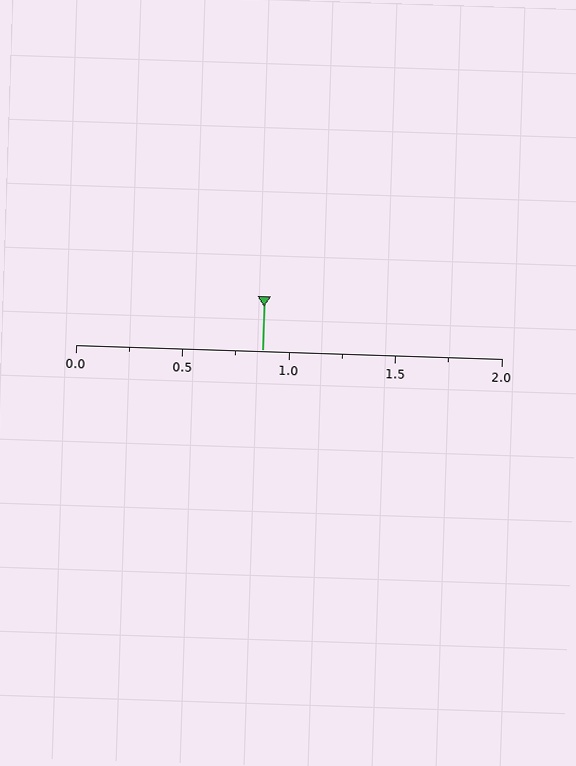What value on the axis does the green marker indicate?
The marker indicates approximately 0.88.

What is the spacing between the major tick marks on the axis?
The major ticks are spaced 0.5 apart.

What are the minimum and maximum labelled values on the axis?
The axis runs from 0.0 to 2.0.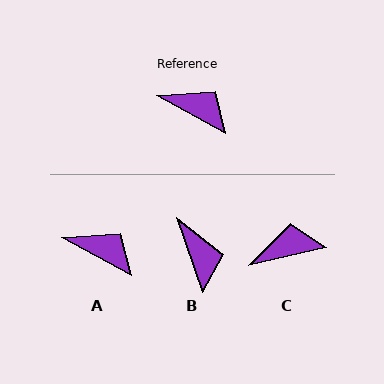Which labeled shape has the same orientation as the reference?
A.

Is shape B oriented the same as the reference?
No, it is off by about 42 degrees.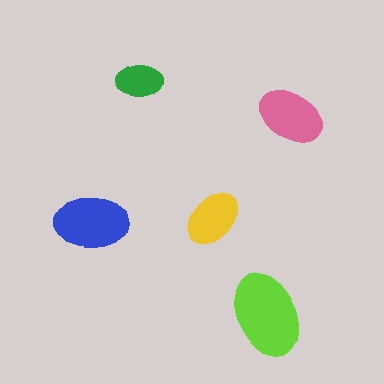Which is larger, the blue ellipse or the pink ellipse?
The blue one.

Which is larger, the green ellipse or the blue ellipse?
The blue one.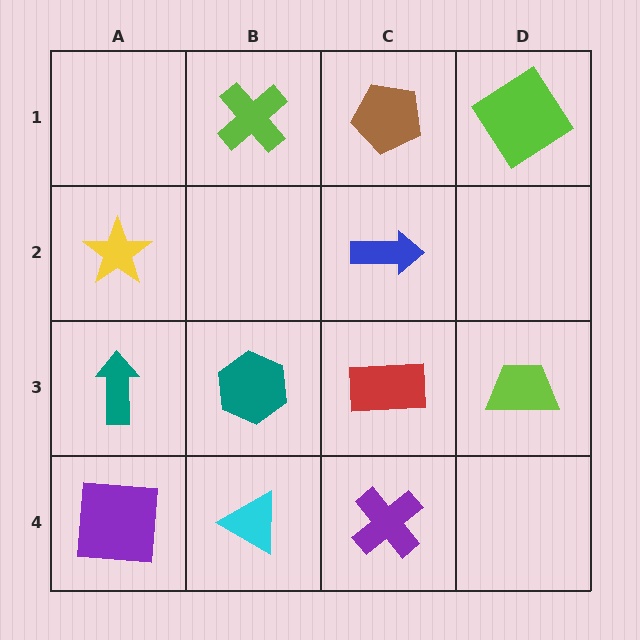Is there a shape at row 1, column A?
No, that cell is empty.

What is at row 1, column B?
A lime cross.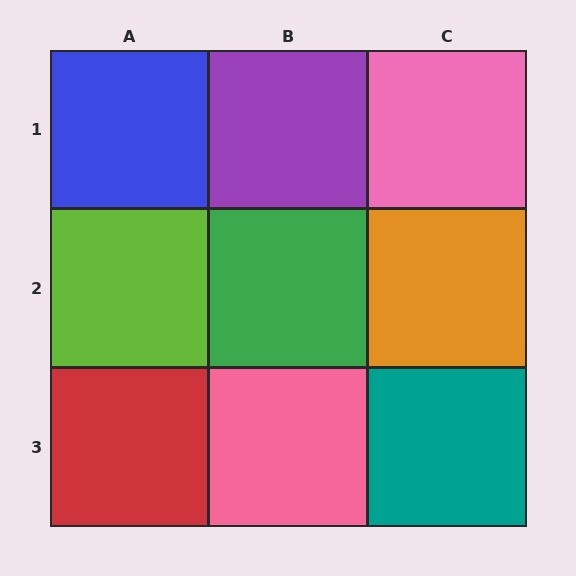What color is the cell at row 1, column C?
Pink.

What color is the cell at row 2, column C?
Orange.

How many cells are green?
1 cell is green.